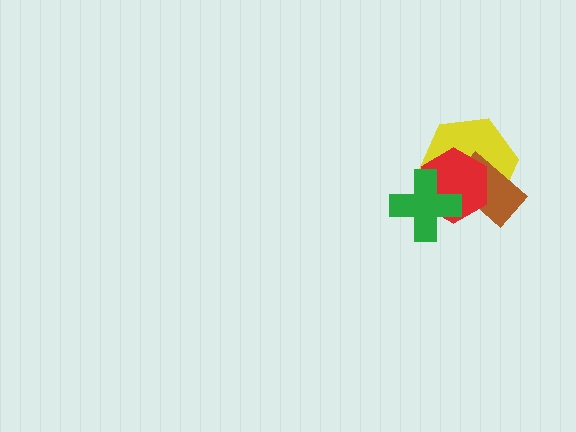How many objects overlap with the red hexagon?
3 objects overlap with the red hexagon.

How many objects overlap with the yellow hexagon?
3 objects overlap with the yellow hexagon.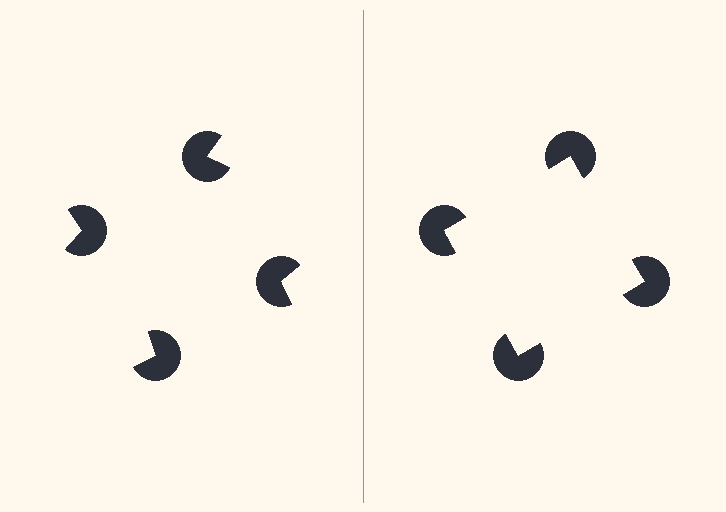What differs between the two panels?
The pac-man discs are positioned identically on both sides; only the wedge orientations differ. On the right they align to a square; on the left they are misaligned.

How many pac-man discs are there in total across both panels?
8 — 4 on each side.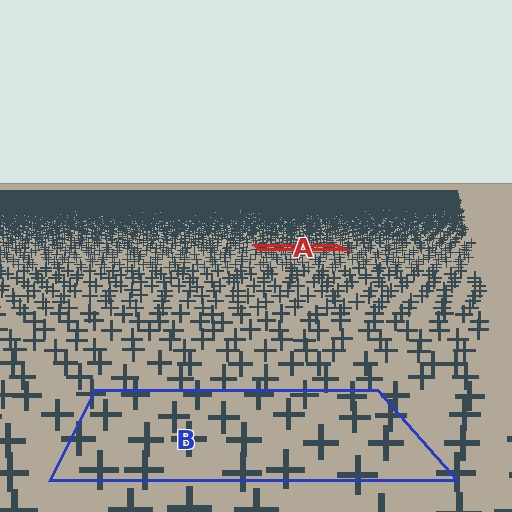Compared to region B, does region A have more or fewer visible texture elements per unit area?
Region A has more texture elements per unit area — they are packed more densely because it is farther away.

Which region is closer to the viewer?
Region B is closer. The texture elements there are larger and more spread out.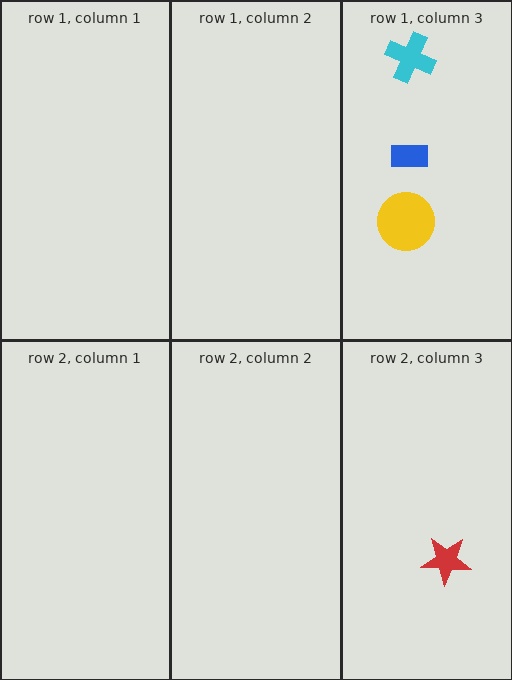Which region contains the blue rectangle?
The row 1, column 3 region.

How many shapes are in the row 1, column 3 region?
3.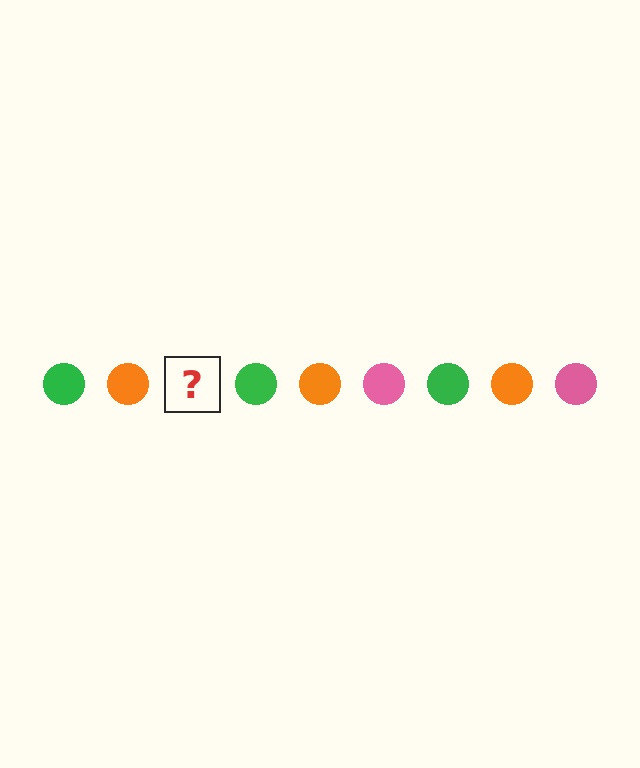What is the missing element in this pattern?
The missing element is a pink circle.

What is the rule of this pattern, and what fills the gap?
The rule is that the pattern cycles through green, orange, pink circles. The gap should be filled with a pink circle.